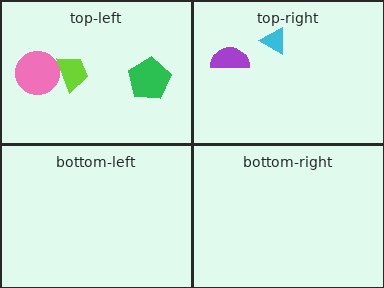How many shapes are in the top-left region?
3.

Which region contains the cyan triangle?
The top-right region.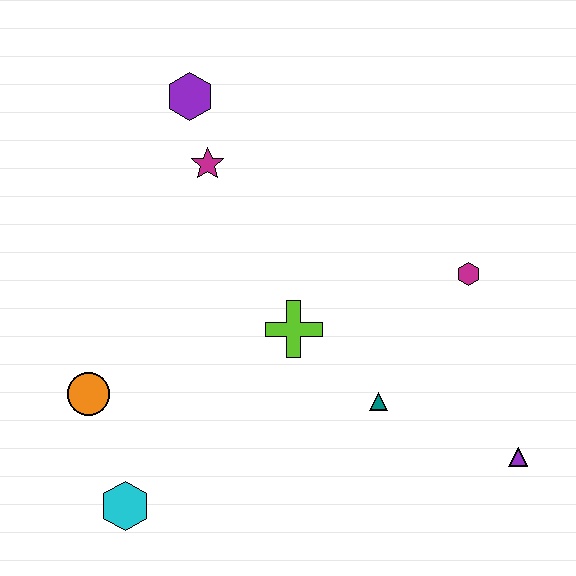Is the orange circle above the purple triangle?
Yes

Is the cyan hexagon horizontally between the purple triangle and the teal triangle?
No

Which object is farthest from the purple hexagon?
The purple triangle is farthest from the purple hexagon.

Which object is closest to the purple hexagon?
The magenta star is closest to the purple hexagon.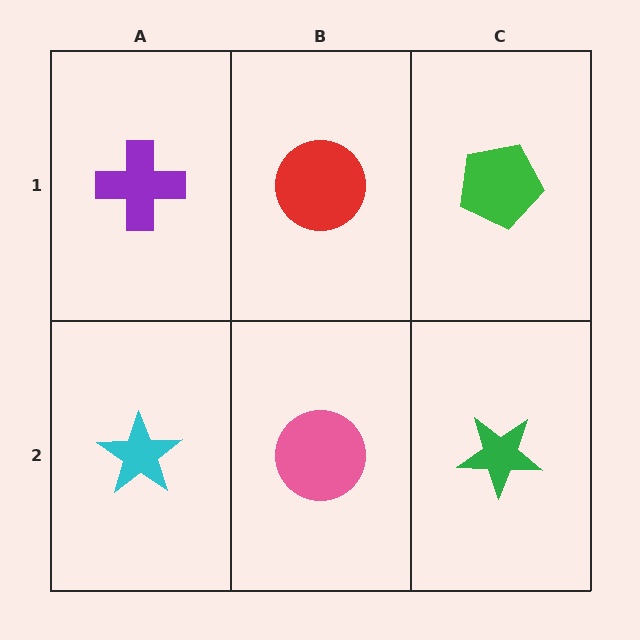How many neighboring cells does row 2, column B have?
3.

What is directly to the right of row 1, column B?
A green pentagon.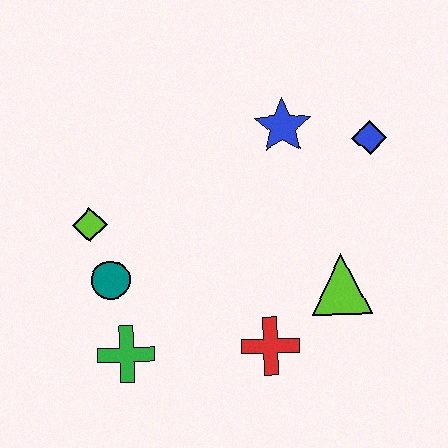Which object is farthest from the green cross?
The blue diamond is farthest from the green cross.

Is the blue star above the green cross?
Yes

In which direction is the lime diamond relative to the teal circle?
The lime diamond is above the teal circle.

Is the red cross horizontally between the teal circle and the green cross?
No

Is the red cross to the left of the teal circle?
No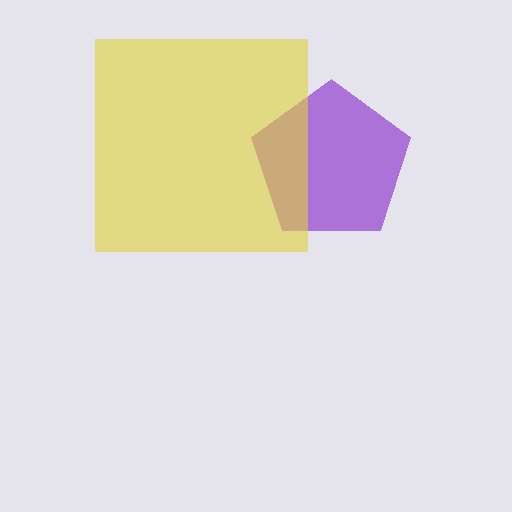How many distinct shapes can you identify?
There are 2 distinct shapes: a purple pentagon, a yellow square.